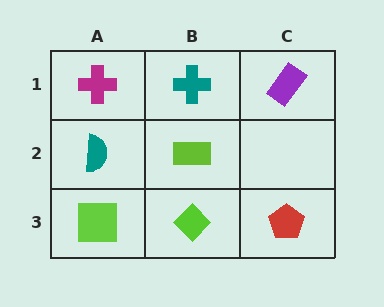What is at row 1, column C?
A purple rectangle.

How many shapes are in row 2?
2 shapes.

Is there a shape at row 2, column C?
No, that cell is empty.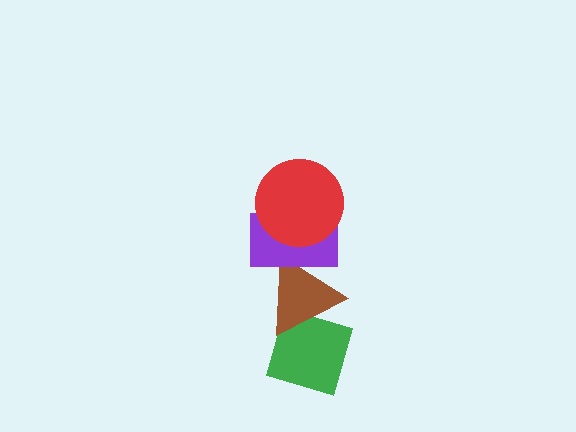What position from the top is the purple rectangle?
The purple rectangle is 2nd from the top.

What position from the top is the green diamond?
The green diamond is 4th from the top.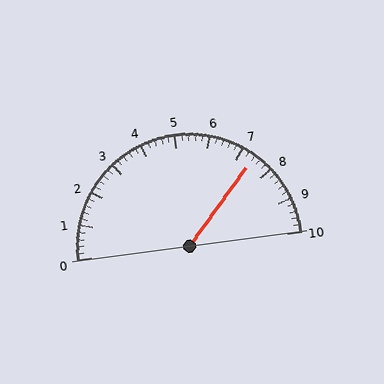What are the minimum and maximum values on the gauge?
The gauge ranges from 0 to 10.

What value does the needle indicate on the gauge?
The needle indicates approximately 7.4.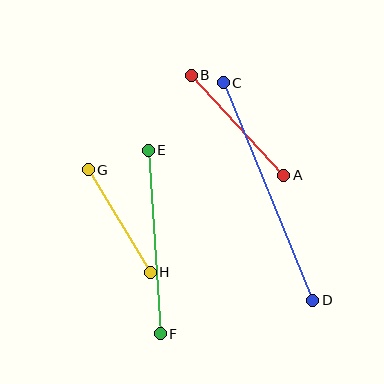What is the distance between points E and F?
The distance is approximately 184 pixels.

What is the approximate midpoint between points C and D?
The midpoint is at approximately (268, 192) pixels.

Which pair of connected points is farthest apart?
Points C and D are farthest apart.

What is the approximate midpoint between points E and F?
The midpoint is at approximately (154, 242) pixels.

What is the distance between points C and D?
The distance is approximately 235 pixels.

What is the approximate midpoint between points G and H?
The midpoint is at approximately (119, 221) pixels.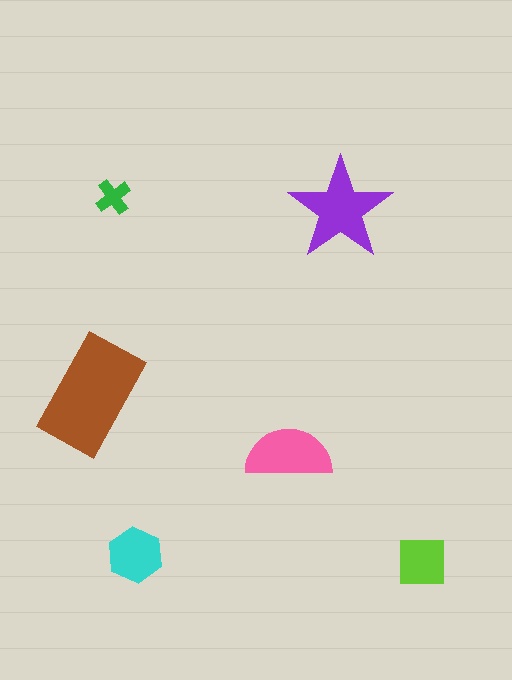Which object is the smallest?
The green cross.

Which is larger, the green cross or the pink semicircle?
The pink semicircle.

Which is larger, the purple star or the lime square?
The purple star.